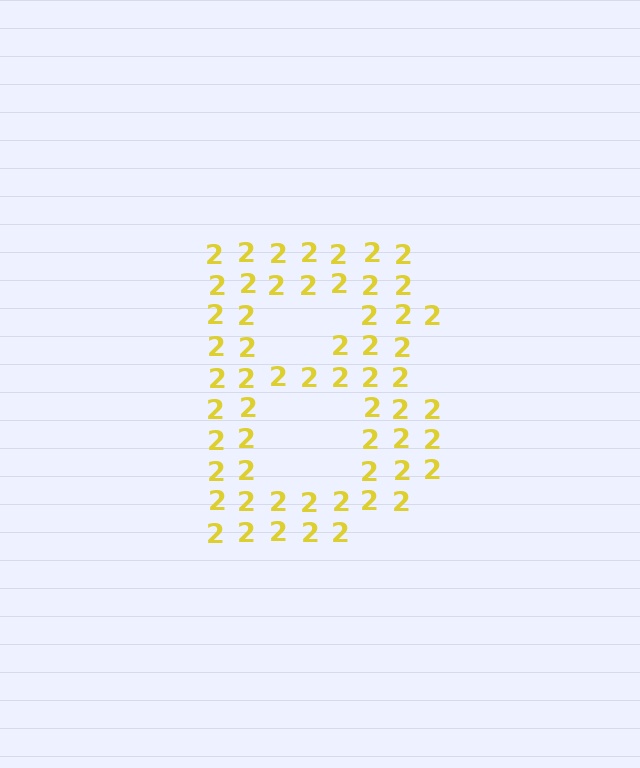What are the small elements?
The small elements are digit 2's.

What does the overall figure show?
The overall figure shows the letter B.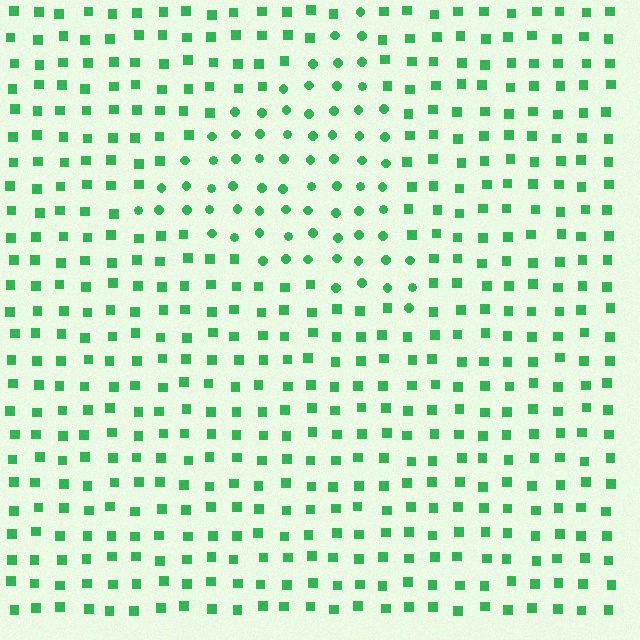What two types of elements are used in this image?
The image uses circles inside the triangle region and squares outside it.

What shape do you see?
I see a triangle.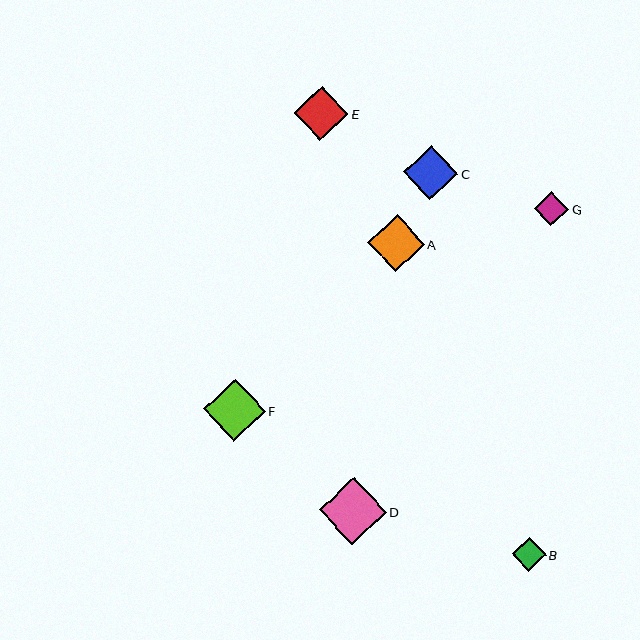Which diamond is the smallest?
Diamond B is the smallest with a size of approximately 34 pixels.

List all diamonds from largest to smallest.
From largest to smallest: D, F, A, C, E, G, B.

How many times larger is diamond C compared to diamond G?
Diamond C is approximately 1.6 times the size of diamond G.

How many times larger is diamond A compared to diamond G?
Diamond A is approximately 1.7 times the size of diamond G.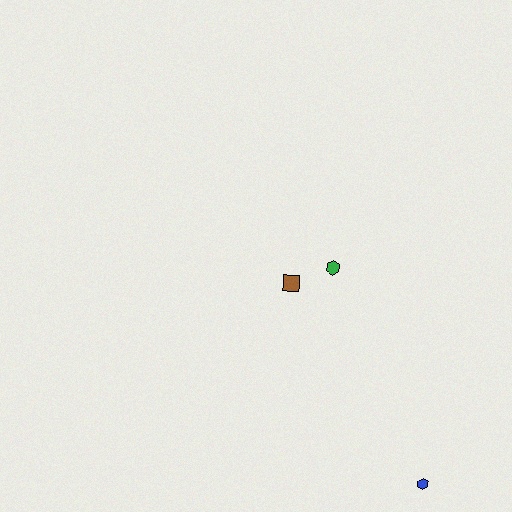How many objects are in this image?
There are 3 objects.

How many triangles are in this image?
There are no triangles.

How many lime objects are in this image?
There are no lime objects.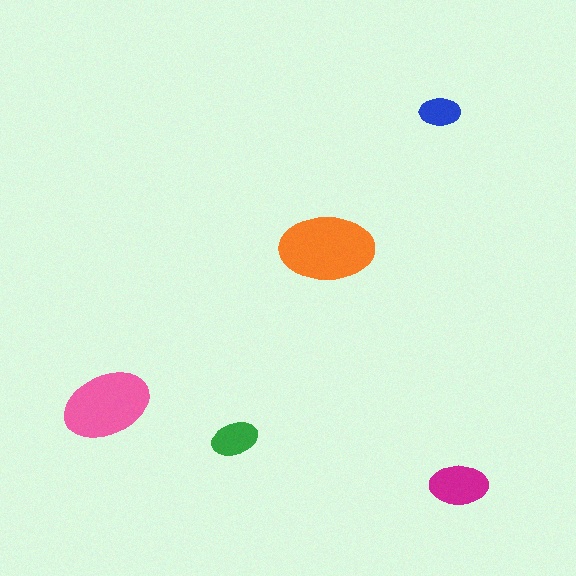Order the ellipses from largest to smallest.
the orange one, the pink one, the magenta one, the green one, the blue one.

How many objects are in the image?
There are 5 objects in the image.